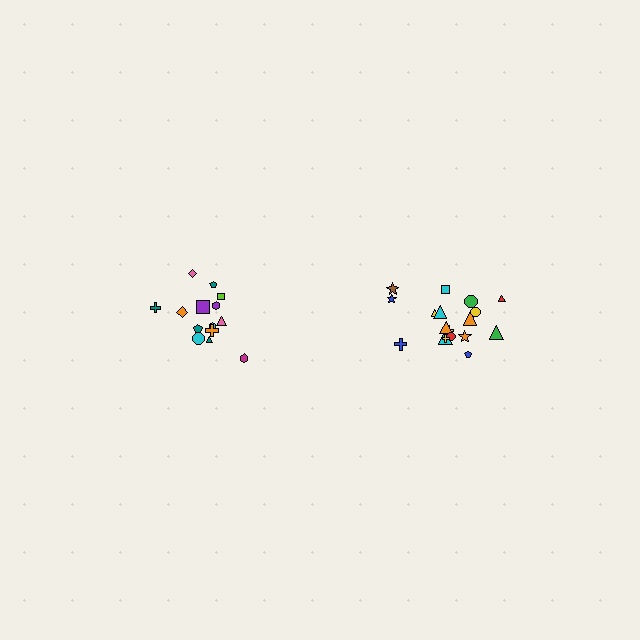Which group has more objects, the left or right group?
The right group.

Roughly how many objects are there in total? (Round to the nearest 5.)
Roughly 35 objects in total.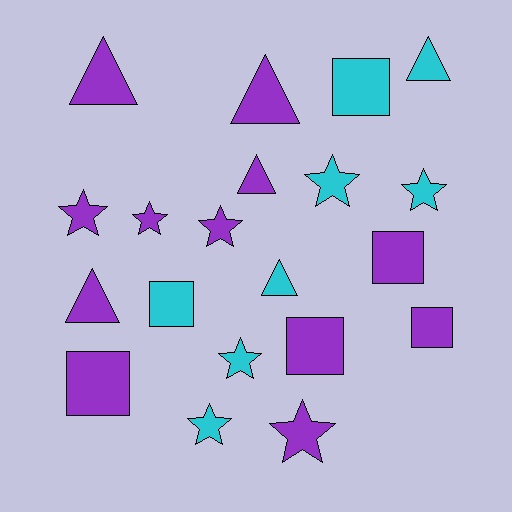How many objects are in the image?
There are 20 objects.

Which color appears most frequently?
Purple, with 12 objects.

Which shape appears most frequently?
Star, with 8 objects.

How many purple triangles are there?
There are 4 purple triangles.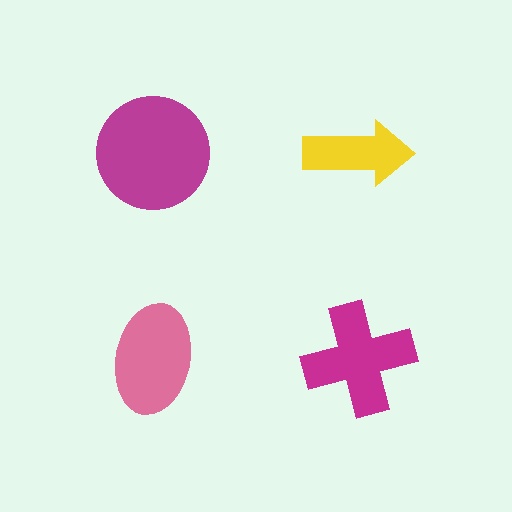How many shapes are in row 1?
2 shapes.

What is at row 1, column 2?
A yellow arrow.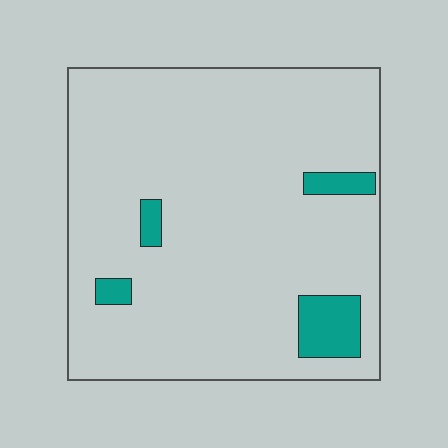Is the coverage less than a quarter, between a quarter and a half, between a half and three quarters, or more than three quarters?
Less than a quarter.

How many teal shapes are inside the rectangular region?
4.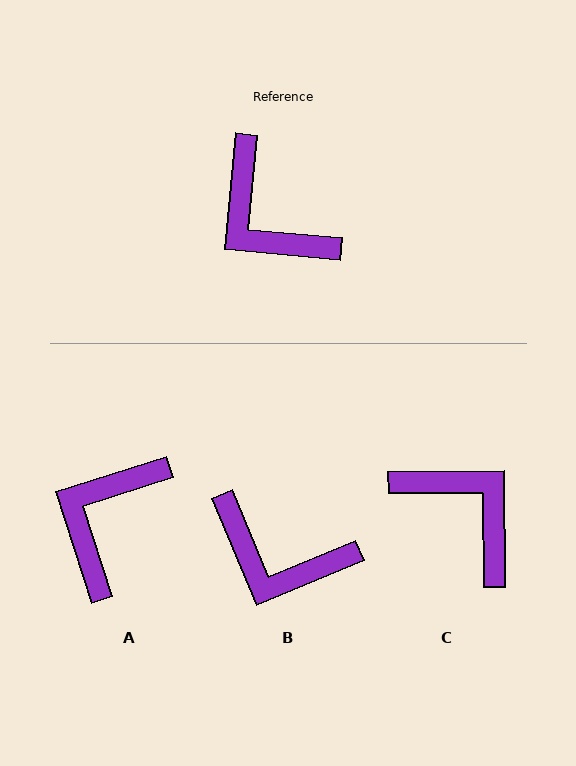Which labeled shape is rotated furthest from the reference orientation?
C, about 174 degrees away.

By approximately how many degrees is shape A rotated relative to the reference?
Approximately 67 degrees clockwise.